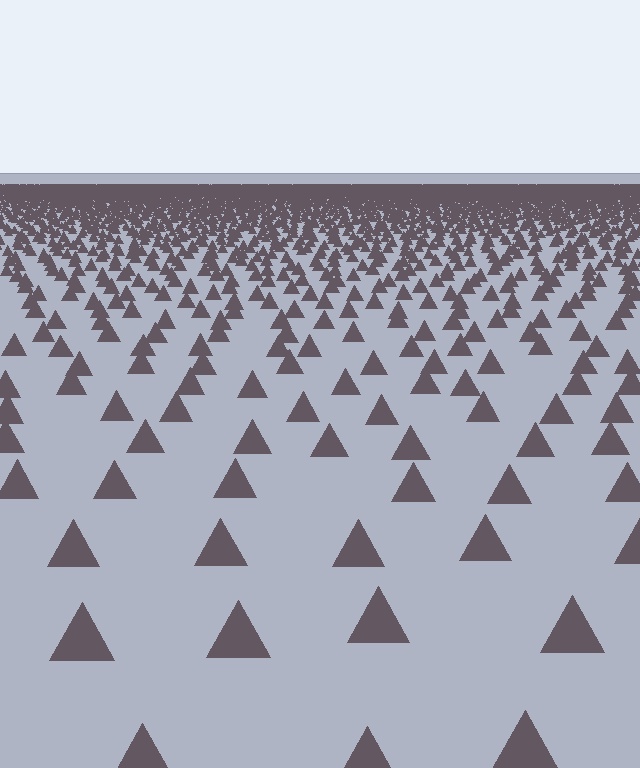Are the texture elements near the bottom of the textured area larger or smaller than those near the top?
Larger. Near the bottom, elements are closer to the viewer and appear at a bigger on-screen size.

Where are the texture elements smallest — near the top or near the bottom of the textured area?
Near the top.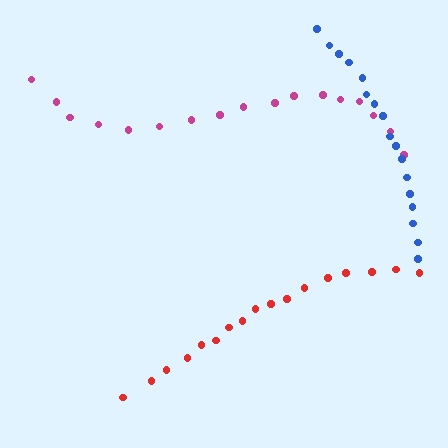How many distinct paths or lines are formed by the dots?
There are 3 distinct paths.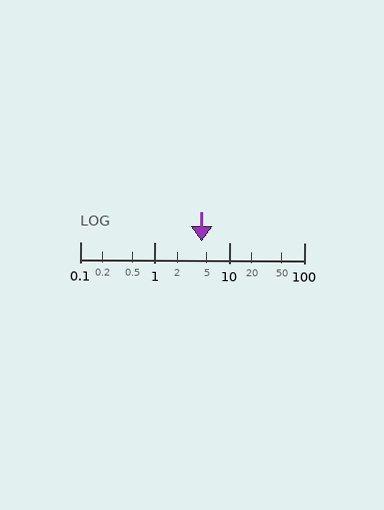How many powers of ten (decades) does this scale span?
The scale spans 3 decades, from 0.1 to 100.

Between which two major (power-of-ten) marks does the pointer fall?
The pointer is between 1 and 10.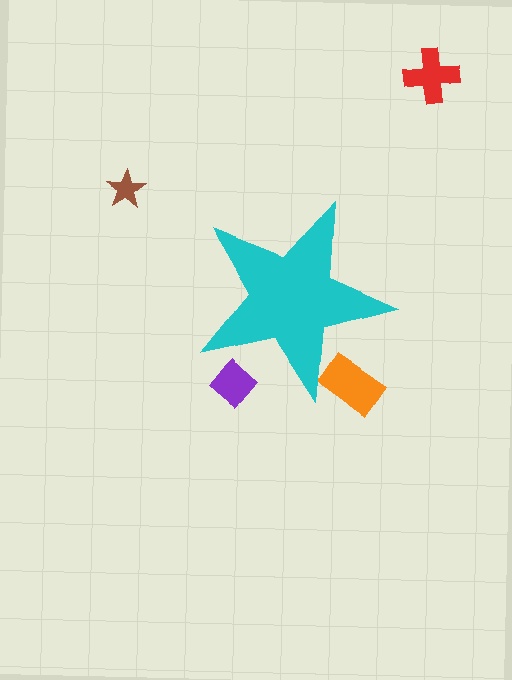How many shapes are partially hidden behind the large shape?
2 shapes are partially hidden.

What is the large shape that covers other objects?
A cyan star.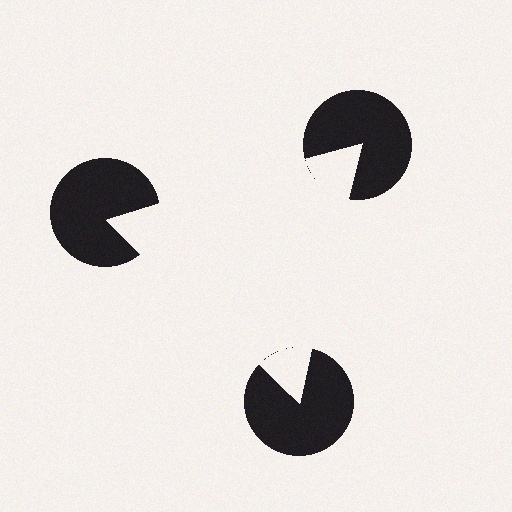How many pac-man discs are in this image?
There are 3 — one at each vertex of the illusory triangle.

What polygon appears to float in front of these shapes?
An illusory triangle — its edges are inferred from the aligned wedge cuts in the pac-man discs, not physically drawn.